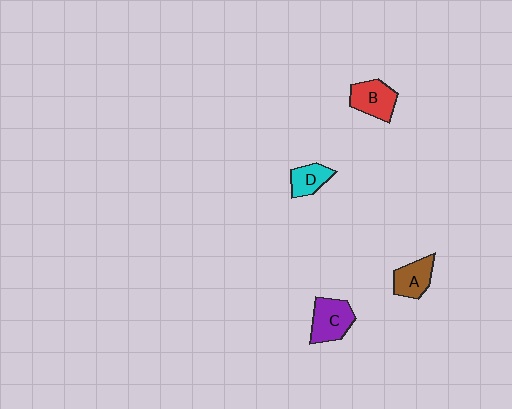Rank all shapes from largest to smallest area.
From largest to smallest: C (purple), B (red), A (brown), D (cyan).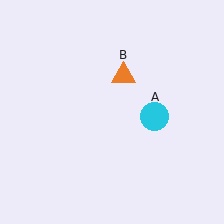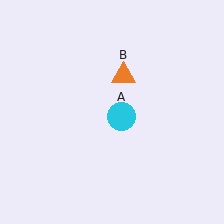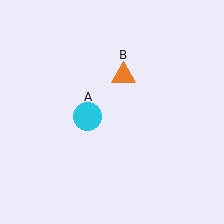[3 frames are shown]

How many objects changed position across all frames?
1 object changed position: cyan circle (object A).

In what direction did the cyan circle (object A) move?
The cyan circle (object A) moved left.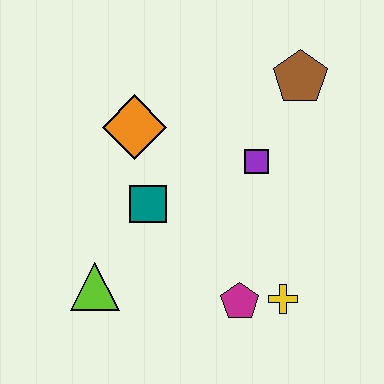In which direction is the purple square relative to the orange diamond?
The purple square is to the right of the orange diamond.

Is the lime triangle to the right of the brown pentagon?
No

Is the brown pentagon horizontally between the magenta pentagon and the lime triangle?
No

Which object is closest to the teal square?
The orange diamond is closest to the teal square.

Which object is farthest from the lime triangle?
The brown pentagon is farthest from the lime triangle.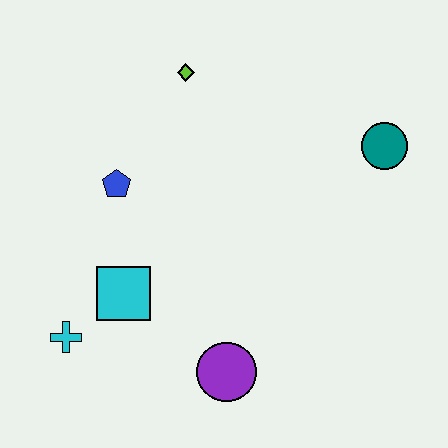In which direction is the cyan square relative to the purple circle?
The cyan square is to the left of the purple circle.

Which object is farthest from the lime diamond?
The purple circle is farthest from the lime diamond.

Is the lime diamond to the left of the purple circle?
Yes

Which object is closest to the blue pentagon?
The cyan square is closest to the blue pentagon.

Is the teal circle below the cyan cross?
No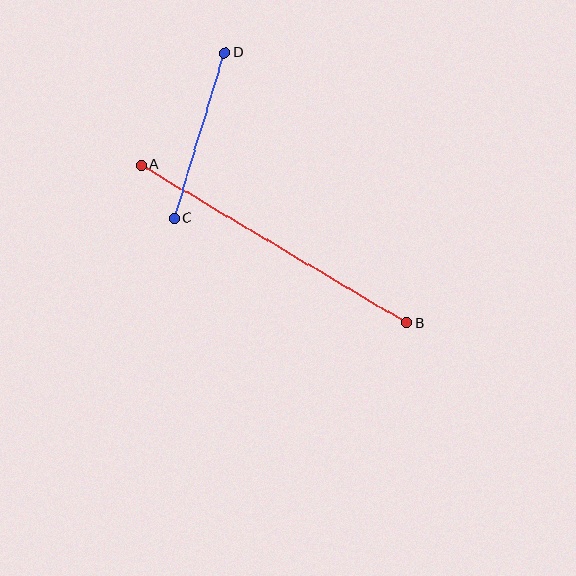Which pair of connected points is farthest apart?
Points A and B are farthest apart.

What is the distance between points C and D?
The distance is approximately 173 pixels.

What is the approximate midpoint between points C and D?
The midpoint is at approximately (200, 135) pixels.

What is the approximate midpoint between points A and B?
The midpoint is at approximately (274, 244) pixels.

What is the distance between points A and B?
The distance is approximately 309 pixels.